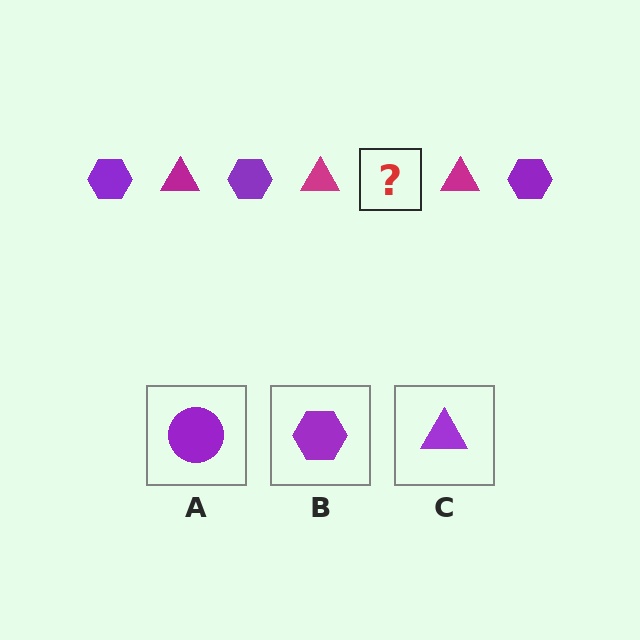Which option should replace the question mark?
Option B.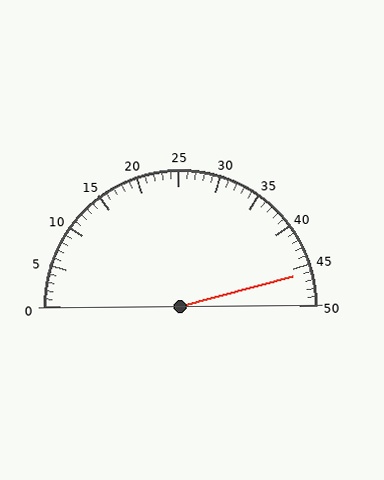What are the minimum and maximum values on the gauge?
The gauge ranges from 0 to 50.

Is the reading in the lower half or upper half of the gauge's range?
The reading is in the upper half of the range (0 to 50).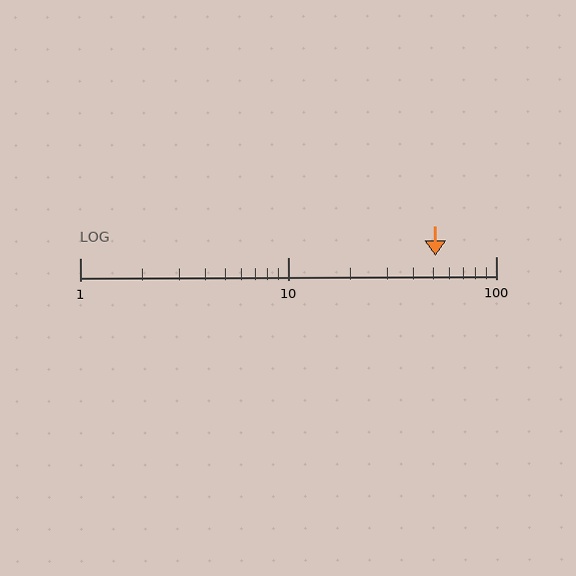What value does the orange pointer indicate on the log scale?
The pointer indicates approximately 51.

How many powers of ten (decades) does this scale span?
The scale spans 2 decades, from 1 to 100.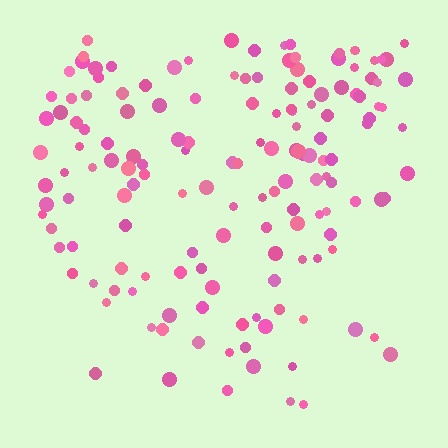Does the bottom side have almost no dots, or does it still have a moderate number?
Still a moderate number, just noticeably fewer than the top.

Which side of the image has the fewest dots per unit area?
The bottom.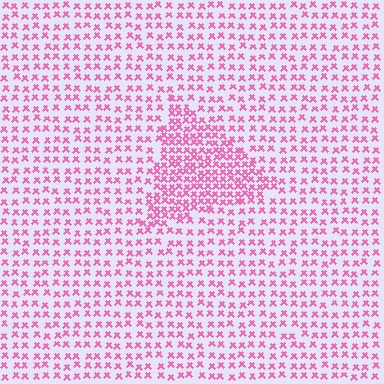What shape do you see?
I see a triangle.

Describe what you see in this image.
The image contains small pink elements arranged at two different densities. A triangle-shaped region is visible where the elements are more densely packed than the surrounding area.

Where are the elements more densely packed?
The elements are more densely packed inside the triangle boundary.